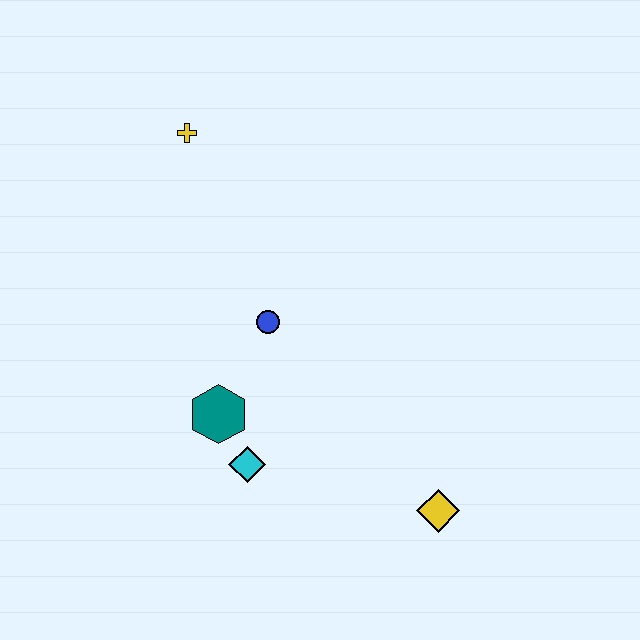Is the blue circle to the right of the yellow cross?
Yes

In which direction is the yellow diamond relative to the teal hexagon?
The yellow diamond is to the right of the teal hexagon.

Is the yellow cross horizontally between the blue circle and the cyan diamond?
No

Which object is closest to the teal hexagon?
The cyan diamond is closest to the teal hexagon.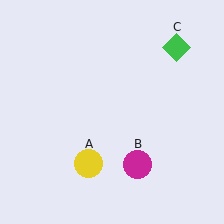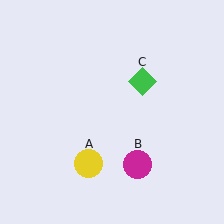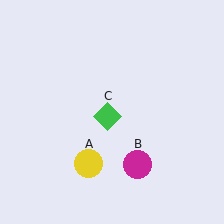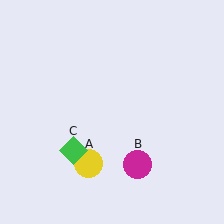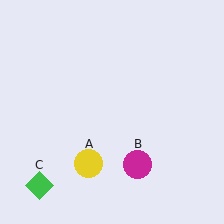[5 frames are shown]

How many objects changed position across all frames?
1 object changed position: green diamond (object C).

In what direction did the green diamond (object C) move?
The green diamond (object C) moved down and to the left.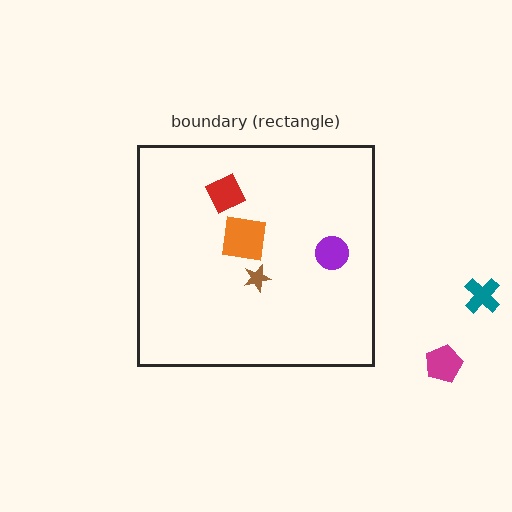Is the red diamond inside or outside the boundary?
Inside.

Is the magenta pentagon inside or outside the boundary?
Outside.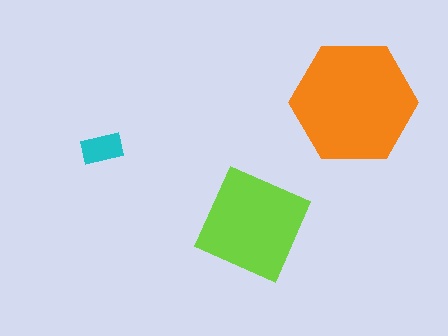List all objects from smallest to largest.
The cyan rectangle, the lime square, the orange hexagon.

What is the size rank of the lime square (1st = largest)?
2nd.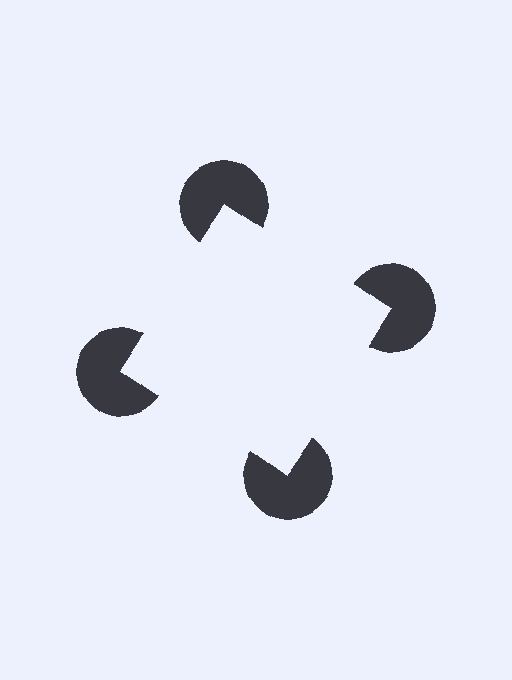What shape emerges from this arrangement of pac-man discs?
An illusory square — its edges are inferred from the aligned wedge cuts in the pac-man discs, not physically drawn.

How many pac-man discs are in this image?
There are 4 — one at each vertex of the illusory square.